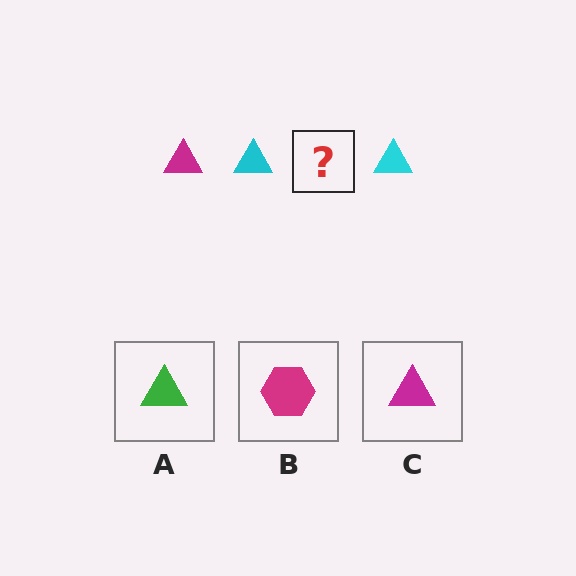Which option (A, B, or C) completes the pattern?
C.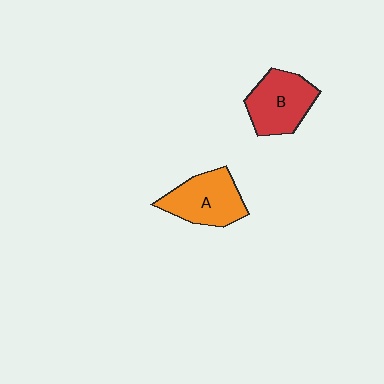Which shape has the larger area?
Shape A (orange).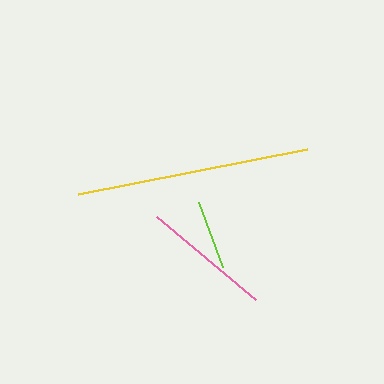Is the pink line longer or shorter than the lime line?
The pink line is longer than the lime line.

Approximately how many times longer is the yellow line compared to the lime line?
The yellow line is approximately 3.4 times the length of the lime line.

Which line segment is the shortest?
The lime line is the shortest at approximately 69 pixels.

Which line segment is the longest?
The yellow line is the longest at approximately 233 pixels.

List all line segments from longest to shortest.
From longest to shortest: yellow, pink, lime.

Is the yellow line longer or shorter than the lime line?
The yellow line is longer than the lime line.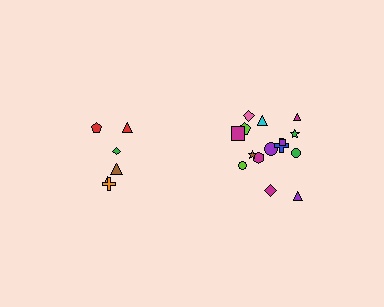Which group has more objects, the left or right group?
The right group.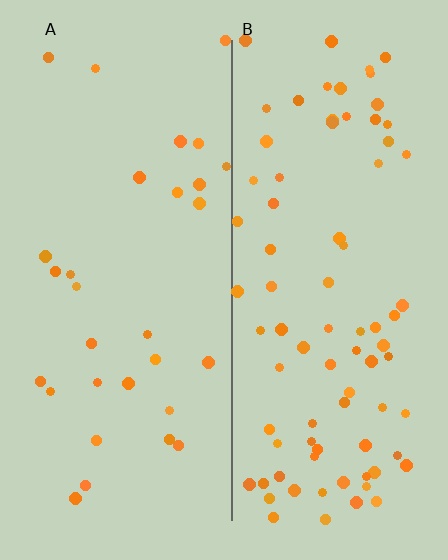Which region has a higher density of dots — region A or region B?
B (the right).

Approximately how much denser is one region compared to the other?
Approximately 2.7× — region B over region A.